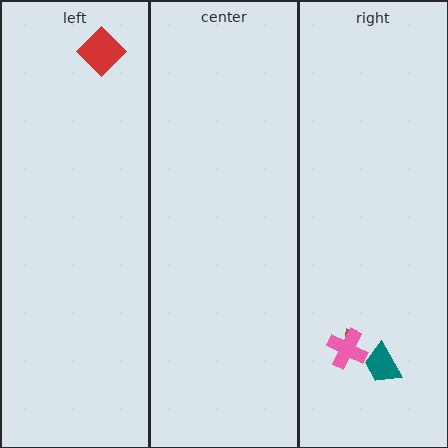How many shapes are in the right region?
3.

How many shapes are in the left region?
1.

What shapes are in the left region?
The red diamond.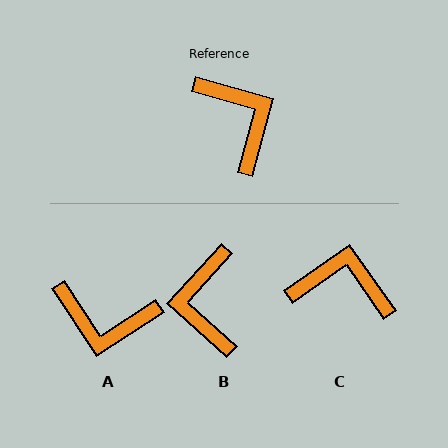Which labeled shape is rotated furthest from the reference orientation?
B, about 153 degrees away.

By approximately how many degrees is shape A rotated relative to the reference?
Approximately 131 degrees clockwise.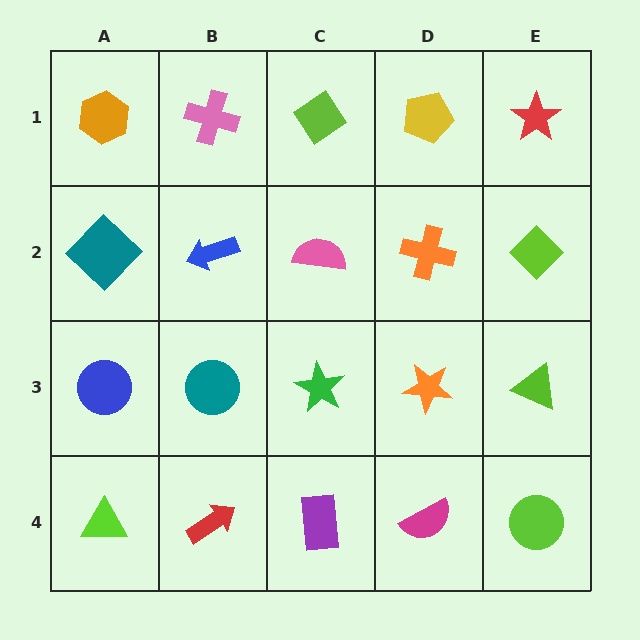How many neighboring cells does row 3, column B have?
4.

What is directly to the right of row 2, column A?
A blue arrow.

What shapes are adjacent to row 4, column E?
A lime triangle (row 3, column E), a magenta semicircle (row 4, column D).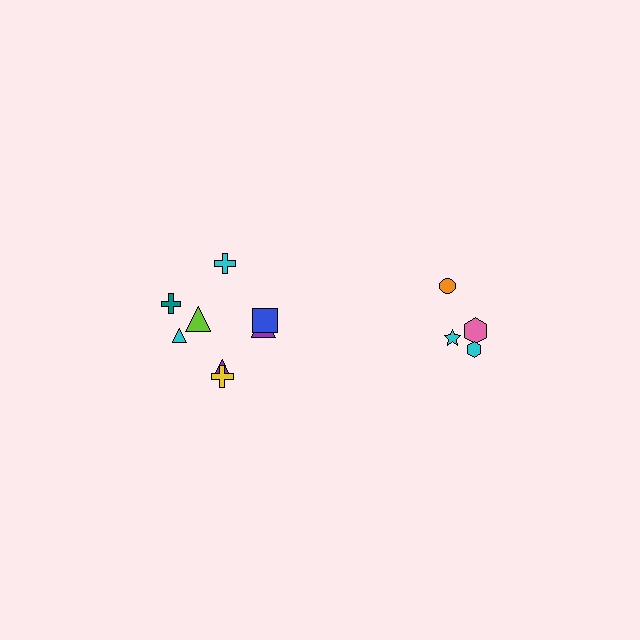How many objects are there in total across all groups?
There are 12 objects.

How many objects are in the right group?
There are 4 objects.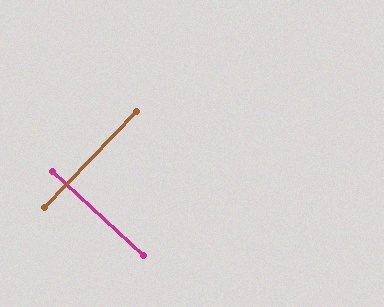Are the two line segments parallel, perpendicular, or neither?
Perpendicular — they meet at approximately 88°.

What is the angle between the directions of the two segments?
Approximately 88 degrees.